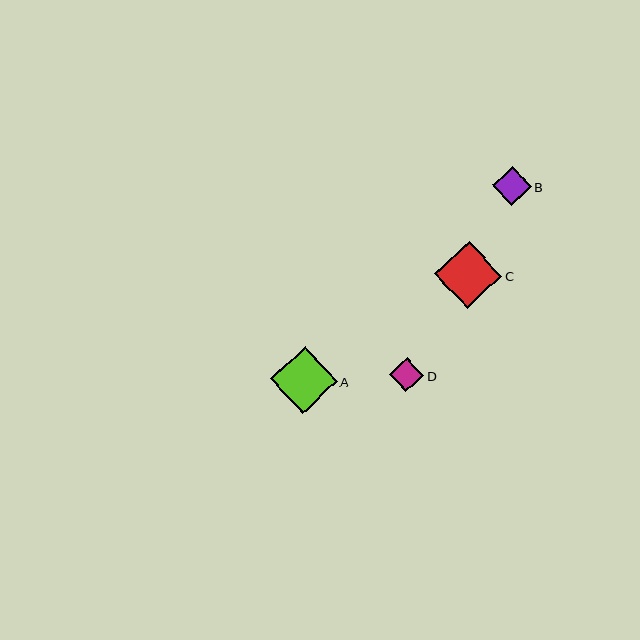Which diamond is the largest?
Diamond C is the largest with a size of approximately 67 pixels.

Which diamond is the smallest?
Diamond D is the smallest with a size of approximately 35 pixels.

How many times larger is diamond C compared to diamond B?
Diamond C is approximately 1.7 times the size of diamond B.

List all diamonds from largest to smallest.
From largest to smallest: C, A, B, D.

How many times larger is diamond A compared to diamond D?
Diamond A is approximately 1.9 times the size of diamond D.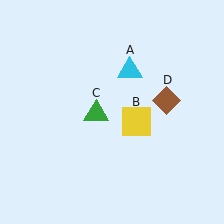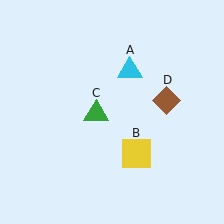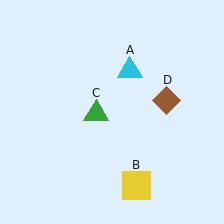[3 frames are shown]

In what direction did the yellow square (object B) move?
The yellow square (object B) moved down.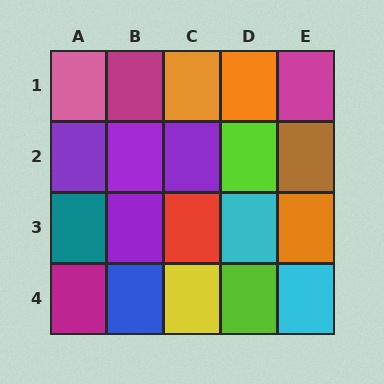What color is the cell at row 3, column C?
Red.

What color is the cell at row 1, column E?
Magenta.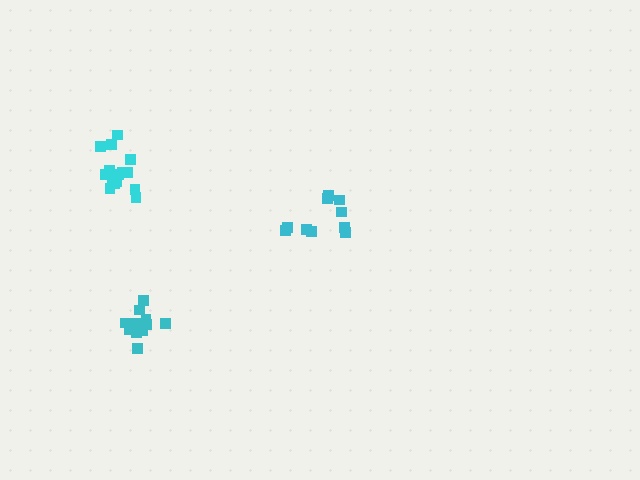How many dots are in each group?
Group 1: 11 dots, Group 2: 10 dots, Group 3: 15 dots (36 total).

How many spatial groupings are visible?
There are 3 spatial groupings.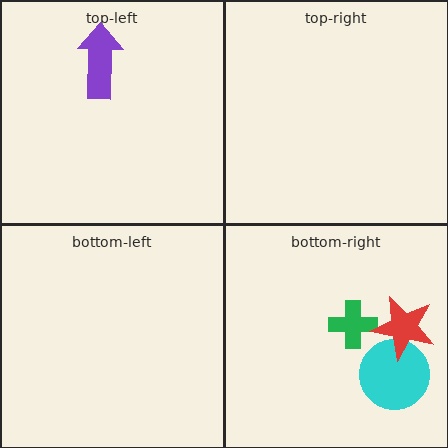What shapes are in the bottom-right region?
The cyan circle, the green cross, the red star.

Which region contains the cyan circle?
The bottom-right region.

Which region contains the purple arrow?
The top-left region.